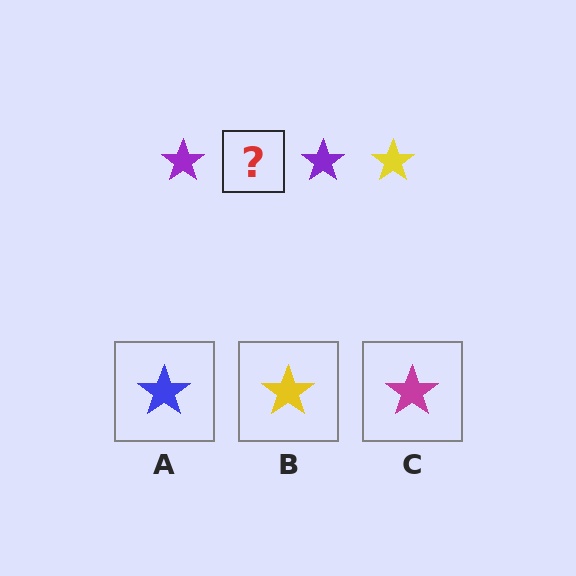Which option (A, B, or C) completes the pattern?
B.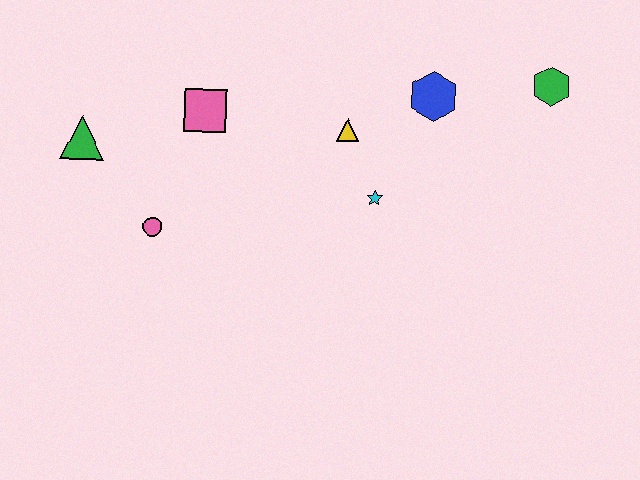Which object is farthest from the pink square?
The green hexagon is farthest from the pink square.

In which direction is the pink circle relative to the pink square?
The pink circle is below the pink square.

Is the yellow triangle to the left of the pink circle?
No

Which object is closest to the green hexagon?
The blue hexagon is closest to the green hexagon.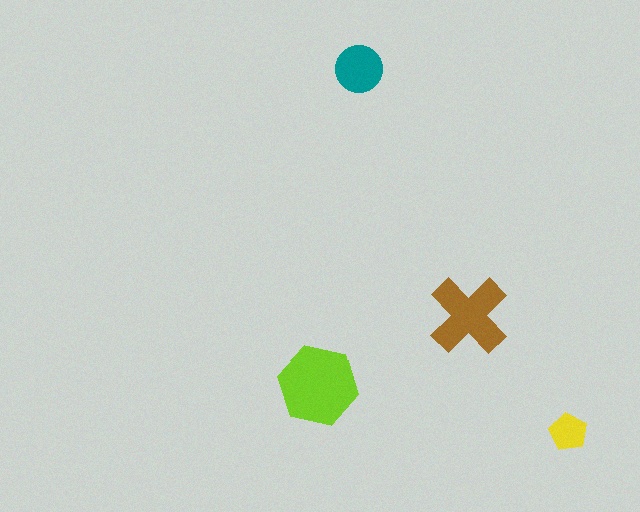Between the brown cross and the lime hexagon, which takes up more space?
The lime hexagon.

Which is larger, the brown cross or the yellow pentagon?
The brown cross.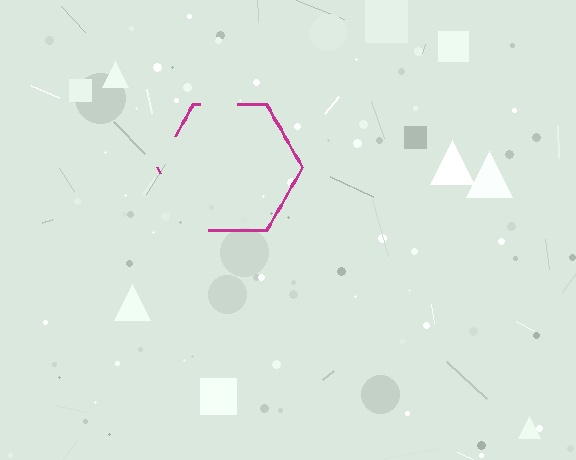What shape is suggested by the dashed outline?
The dashed outline suggests a hexagon.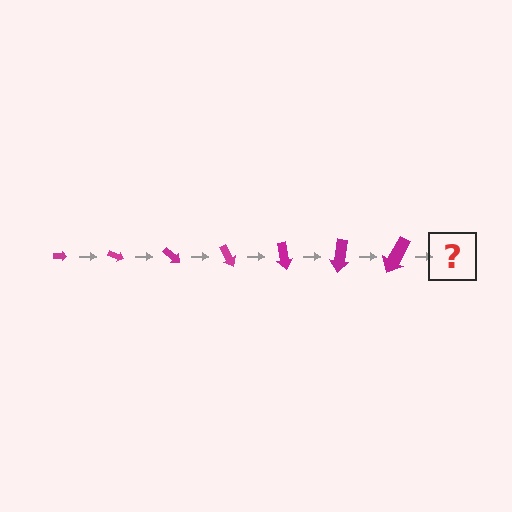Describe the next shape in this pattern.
It should be an arrow, larger than the previous one and rotated 140 degrees from the start.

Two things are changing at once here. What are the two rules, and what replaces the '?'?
The two rules are that the arrow grows larger each step and it rotates 20 degrees each step. The '?' should be an arrow, larger than the previous one and rotated 140 degrees from the start.